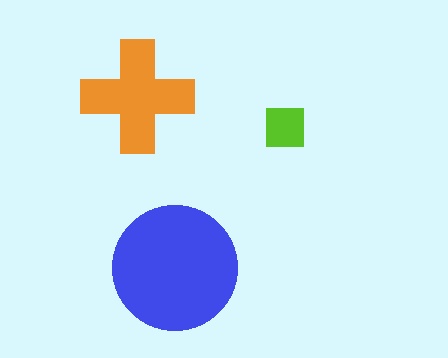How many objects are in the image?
There are 3 objects in the image.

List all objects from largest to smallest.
The blue circle, the orange cross, the lime square.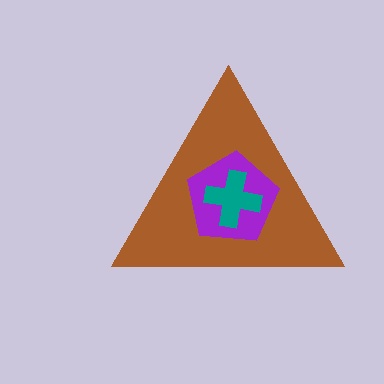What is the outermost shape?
The brown triangle.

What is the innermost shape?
The teal cross.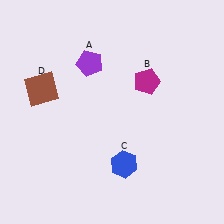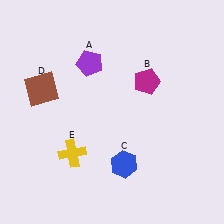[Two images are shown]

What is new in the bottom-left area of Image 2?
A yellow cross (E) was added in the bottom-left area of Image 2.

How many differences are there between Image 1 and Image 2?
There is 1 difference between the two images.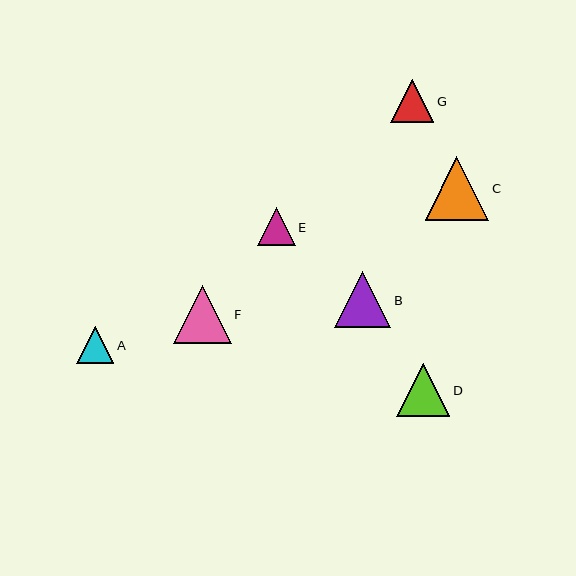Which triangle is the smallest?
Triangle A is the smallest with a size of approximately 37 pixels.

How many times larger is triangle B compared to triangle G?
Triangle B is approximately 1.3 times the size of triangle G.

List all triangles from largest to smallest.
From largest to smallest: C, F, B, D, G, E, A.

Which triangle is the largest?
Triangle C is the largest with a size of approximately 64 pixels.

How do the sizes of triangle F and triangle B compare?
Triangle F and triangle B are approximately the same size.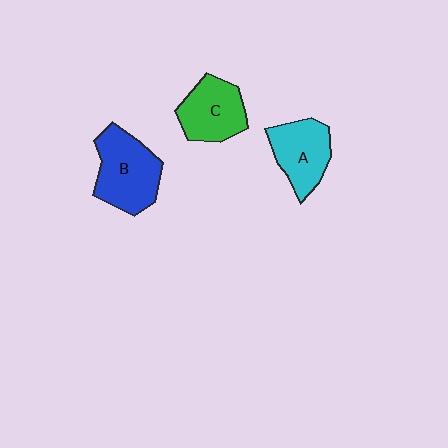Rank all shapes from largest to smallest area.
From largest to smallest: B (blue), A (cyan), C (green).